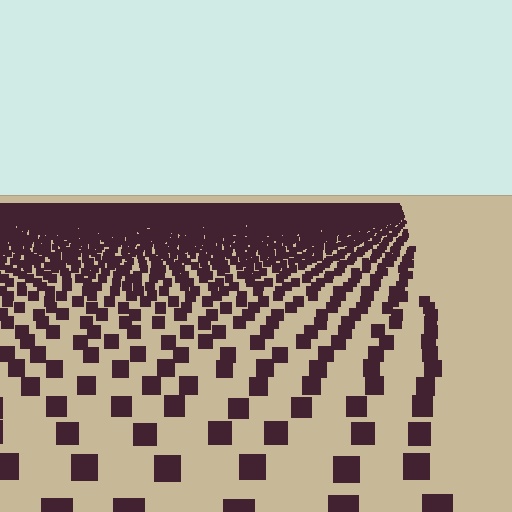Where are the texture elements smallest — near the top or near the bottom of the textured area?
Near the top.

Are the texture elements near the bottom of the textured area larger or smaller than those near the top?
Larger. Near the bottom, elements are closer to the viewer and appear at a bigger on-screen size.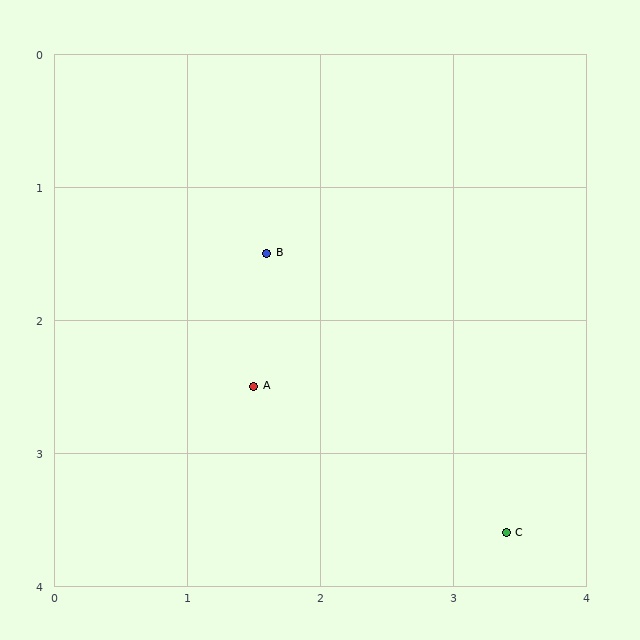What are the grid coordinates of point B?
Point B is at approximately (1.6, 1.5).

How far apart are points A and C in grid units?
Points A and C are about 2.2 grid units apart.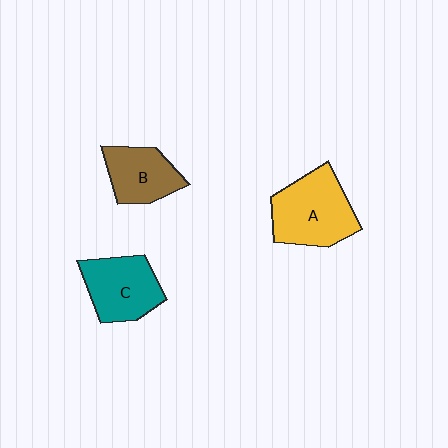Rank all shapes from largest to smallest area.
From largest to smallest: A (yellow), C (teal), B (brown).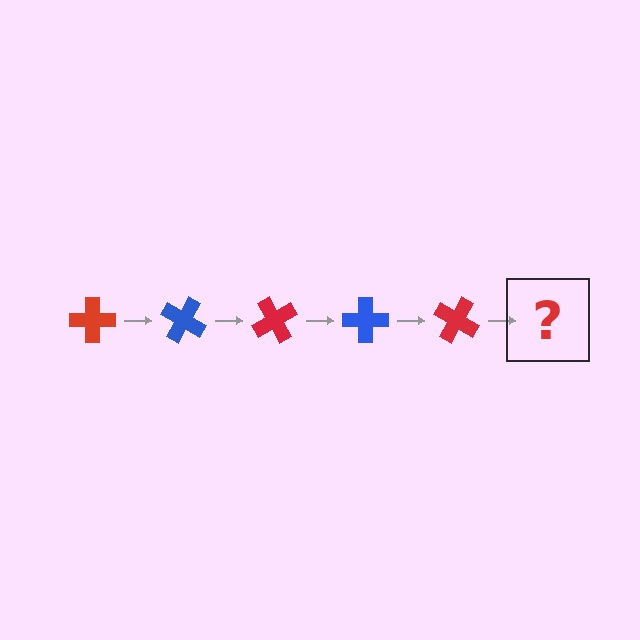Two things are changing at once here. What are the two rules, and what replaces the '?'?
The two rules are that it rotates 30 degrees each step and the color cycles through red and blue. The '?' should be a blue cross, rotated 150 degrees from the start.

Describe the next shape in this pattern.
It should be a blue cross, rotated 150 degrees from the start.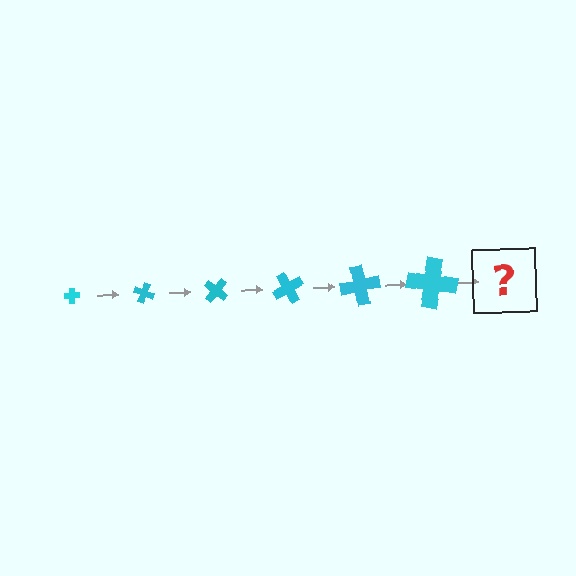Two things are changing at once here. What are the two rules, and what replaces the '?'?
The two rules are that the cross grows larger each step and it rotates 20 degrees each step. The '?' should be a cross, larger than the previous one and rotated 120 degrees from the start.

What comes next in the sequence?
The next element should be a cross, larger than the previous one and rotated 120 degrees from the start.